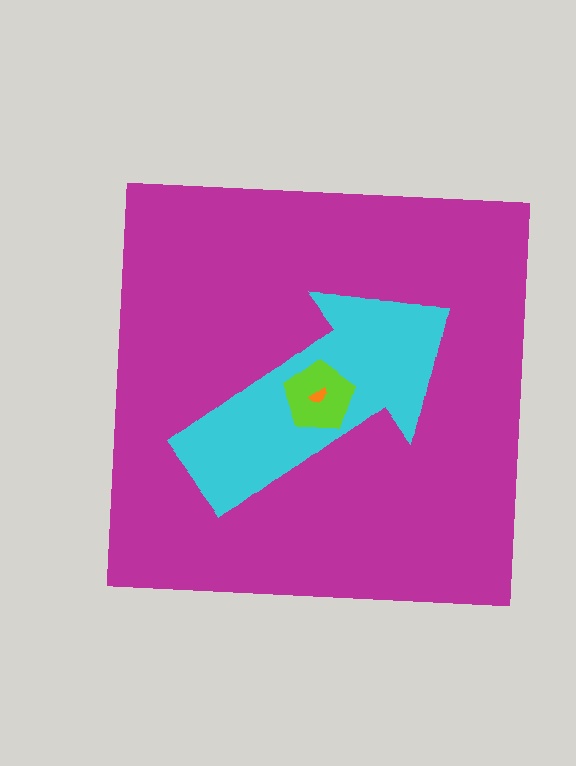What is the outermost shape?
The magenta square.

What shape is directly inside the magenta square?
The cyan arrow.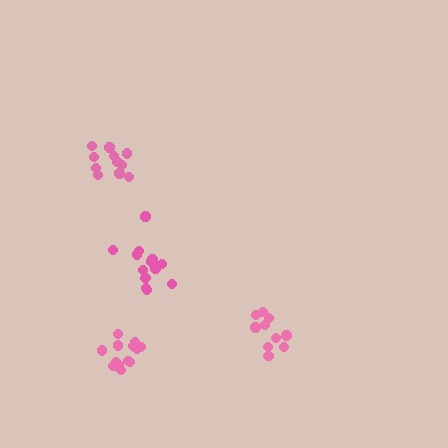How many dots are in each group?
Group 1: 14 dots, Group 2: 14 dots, Group 3: 11 dots, Group 4: 10 dots (49 total).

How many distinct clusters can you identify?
There are 4 distinct clusters.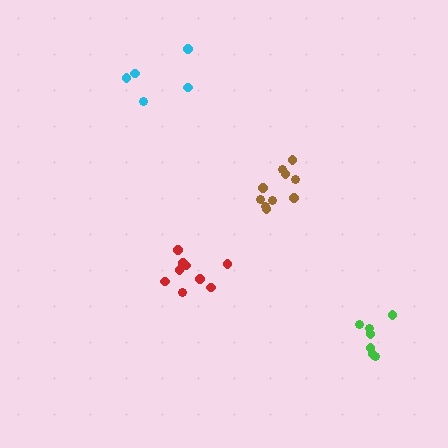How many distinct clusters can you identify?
There are 4 distinct clusters.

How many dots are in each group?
Group 1: 10 dots, Group 2: 5 dots, Group 3: 7 dots, Group 4: 9 dots (31 total).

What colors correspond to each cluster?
The clusters are colored: brown, cyan, green, red.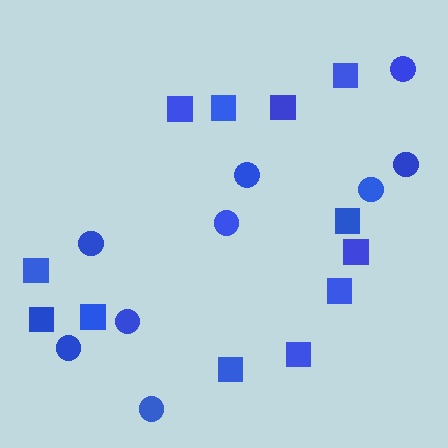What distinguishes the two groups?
There are 2 groups: one group of circles (9) and one group of squares (12).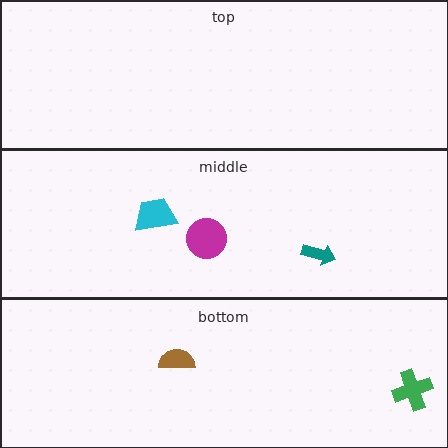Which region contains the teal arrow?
The middle region.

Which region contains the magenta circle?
The middle region.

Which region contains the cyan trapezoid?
The middle region.